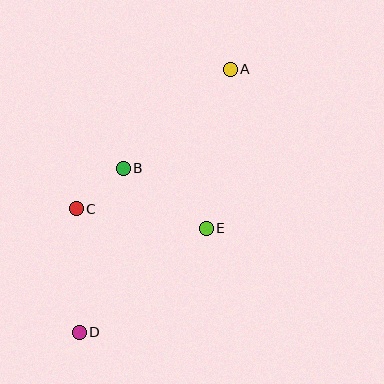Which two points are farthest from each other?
Points A and D are farthest from each other.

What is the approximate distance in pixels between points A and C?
The distance between A and C is approximately 208 pixels.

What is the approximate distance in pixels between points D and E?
The distance between D and E is approximately 164 pixels.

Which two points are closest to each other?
Points B and C are closest to each other.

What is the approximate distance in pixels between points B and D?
The distance between B and D is approximately 170 pixels.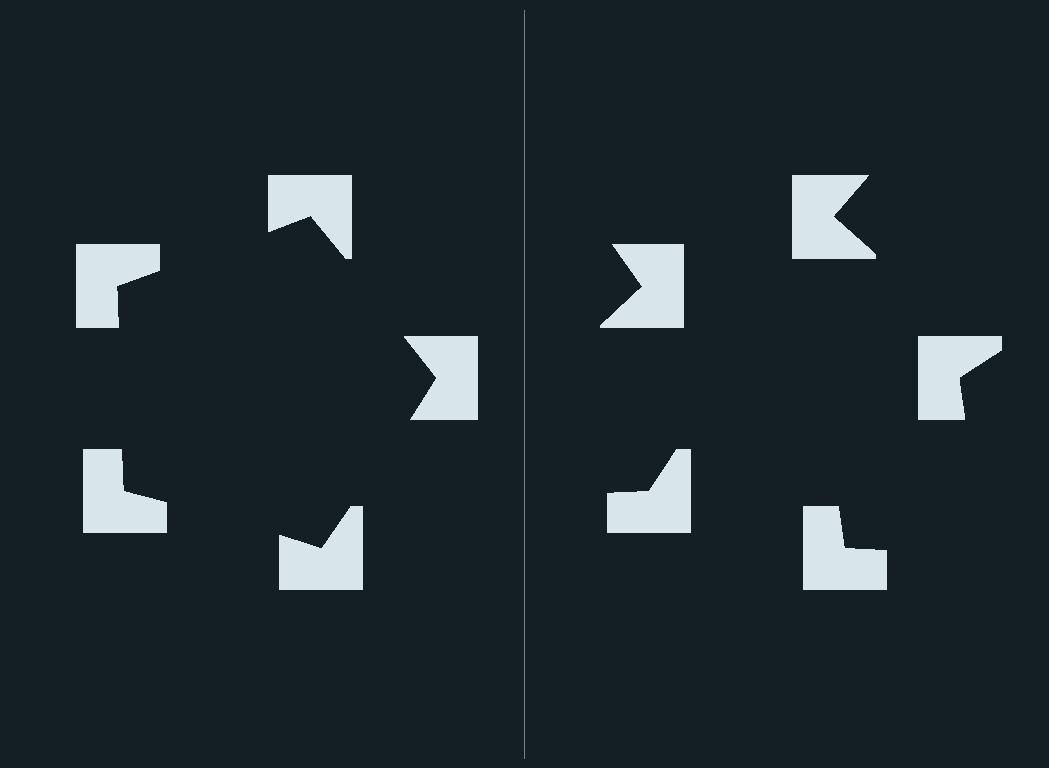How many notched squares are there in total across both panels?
10 — 5 on each side.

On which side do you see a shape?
An illusory pentagon appears on the left side. On the right side the wedge cuts are rotated, so no coherent shape forms.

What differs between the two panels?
The notched squares are positioned identically on both sides; only the wedge orientations differ. On the left they align to a pentagon; on the right they are misaligned.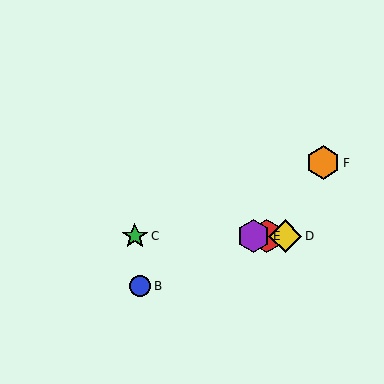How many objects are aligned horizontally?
4 objects (A, C, D, E) are aligned horizontally.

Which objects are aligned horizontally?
Objects A, C, D, E are aligned horizontally.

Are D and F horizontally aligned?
No, D is at y≈236 and F is at y≈163.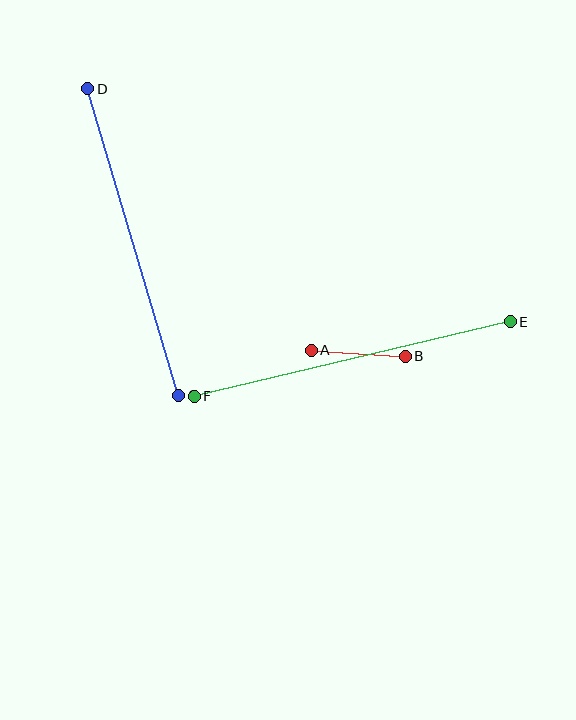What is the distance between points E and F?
The distance is approximately 325 pixels.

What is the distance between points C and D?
The distance is approximately 320 pixels.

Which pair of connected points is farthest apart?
Points E and F are farthest apart.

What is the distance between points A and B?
The distance is approximately 94 pixels.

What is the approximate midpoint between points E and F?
The midpoint is at approximately (352, 359) pixels.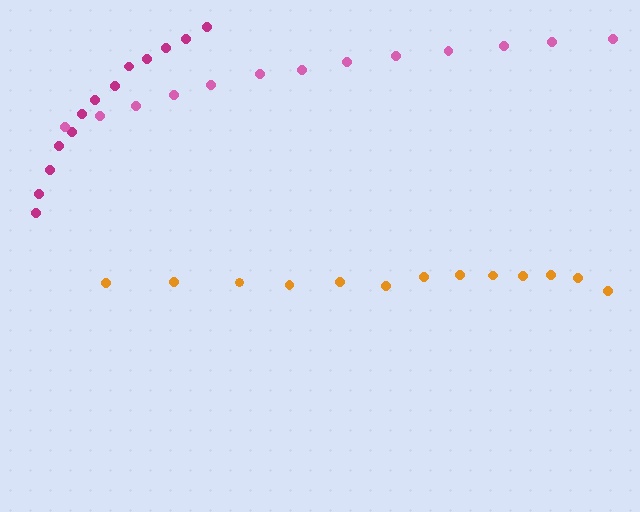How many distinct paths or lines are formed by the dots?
There are 3 distinct paths.